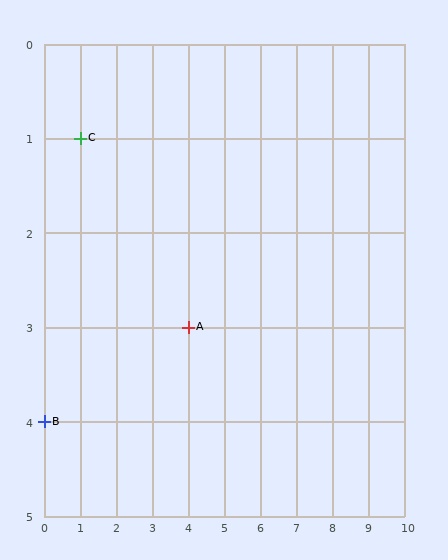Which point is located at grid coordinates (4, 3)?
Point A is at (4, 3).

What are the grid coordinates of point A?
Point A is at grid coordinates (4, 3).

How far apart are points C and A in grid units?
Points C and A are 3 columns and 2 rows apart (about 3.6 grid units diagonally).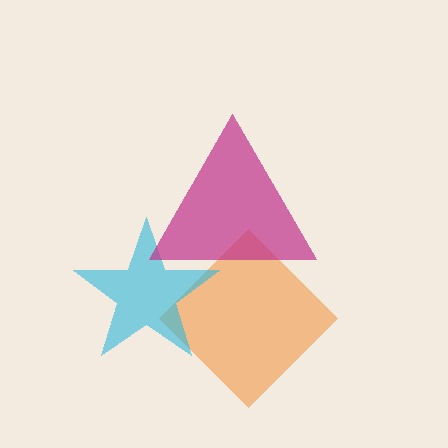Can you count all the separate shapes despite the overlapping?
Yes, there are 3 separate shapes.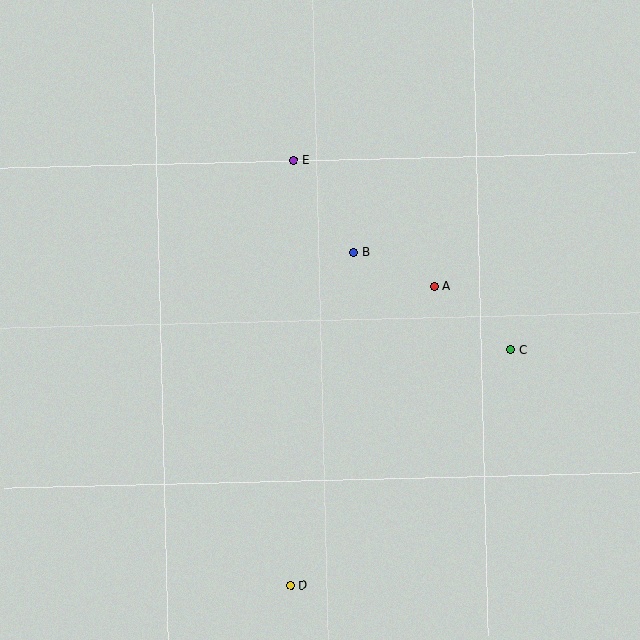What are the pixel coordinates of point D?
Point D is at (291, 586).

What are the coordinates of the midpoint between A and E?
The midpoint between A and E is at (364, 223).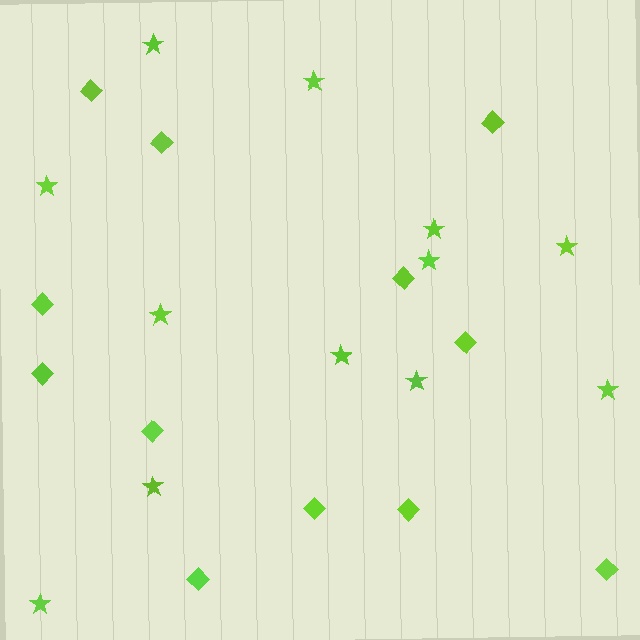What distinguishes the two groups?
There are 2 groups: one group of stars (12) and one group of diamonds (12).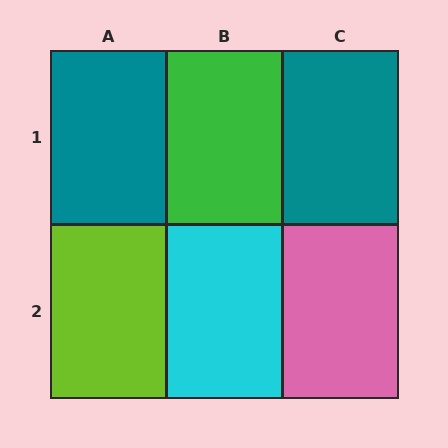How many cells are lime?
1 cell is lime.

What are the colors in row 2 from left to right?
Lime, cyan, pink.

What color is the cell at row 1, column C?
Teal.